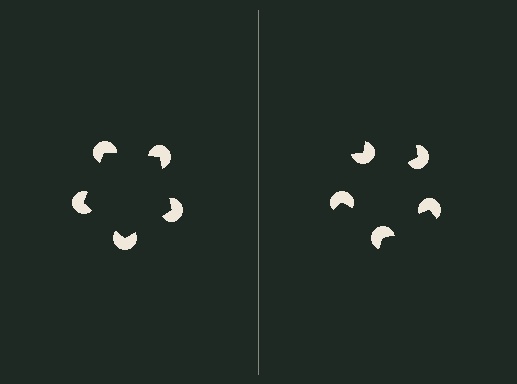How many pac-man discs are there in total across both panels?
10 — 5 on each side.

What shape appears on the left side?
An illusory pentagon.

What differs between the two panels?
The pac-man discs are positioned identically on both sides; only the wedge orientations differ. On the left they align to a pentagon; on the right they are misaligned.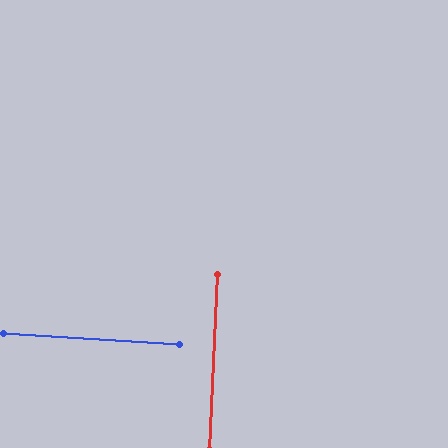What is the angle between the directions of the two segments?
Approximately 89 degrees.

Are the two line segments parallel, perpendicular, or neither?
Perpendicular — they meet at approximately 89°.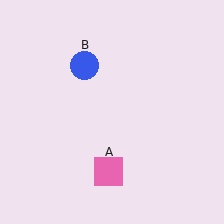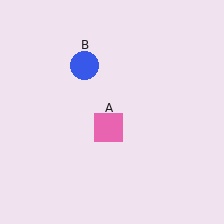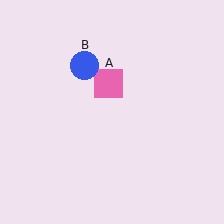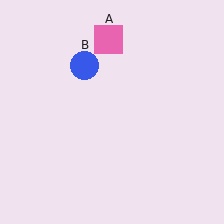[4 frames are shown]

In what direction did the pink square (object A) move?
The pink square (object A) moved up.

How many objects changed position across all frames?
1 object changed position: pink square (object A).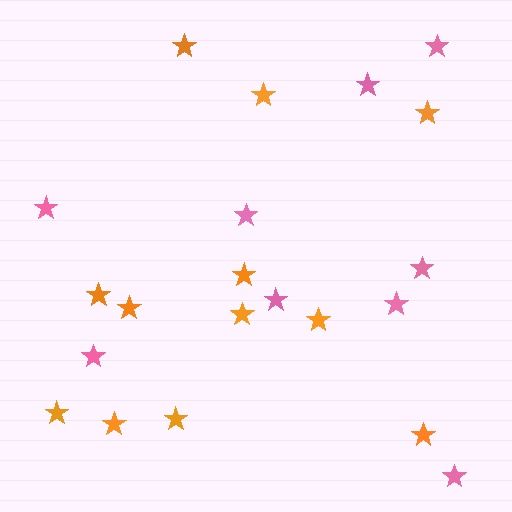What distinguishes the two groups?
There are 2 groups: one group of orange stars (12) and one group of pink stars (9).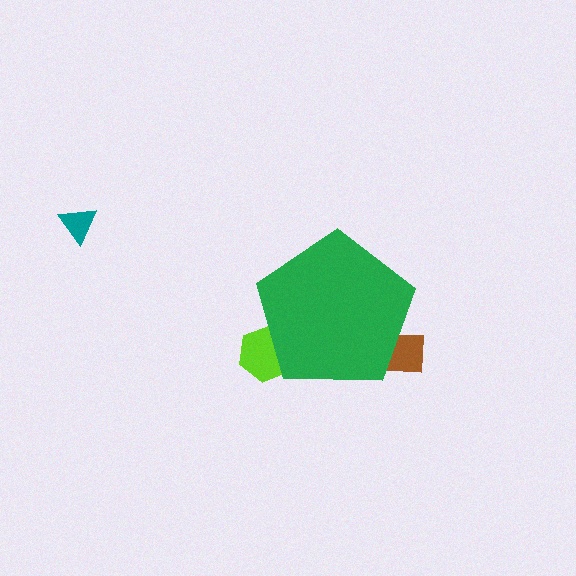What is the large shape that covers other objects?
A green pentagon.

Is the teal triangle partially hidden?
No, the teal triangle is fully visible.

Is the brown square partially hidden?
Yes, the brown square is partially hidden behind the green pentagon.